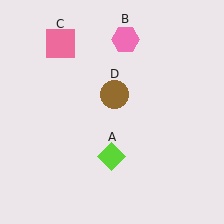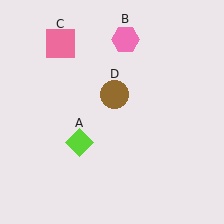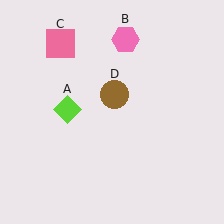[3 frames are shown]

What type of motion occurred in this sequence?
The lime diamond (object A) rotated clockwise around the center of the scene.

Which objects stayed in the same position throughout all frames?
Pink hexagon (object B) and pink square (object C) and brown circle (object D) remained stationary.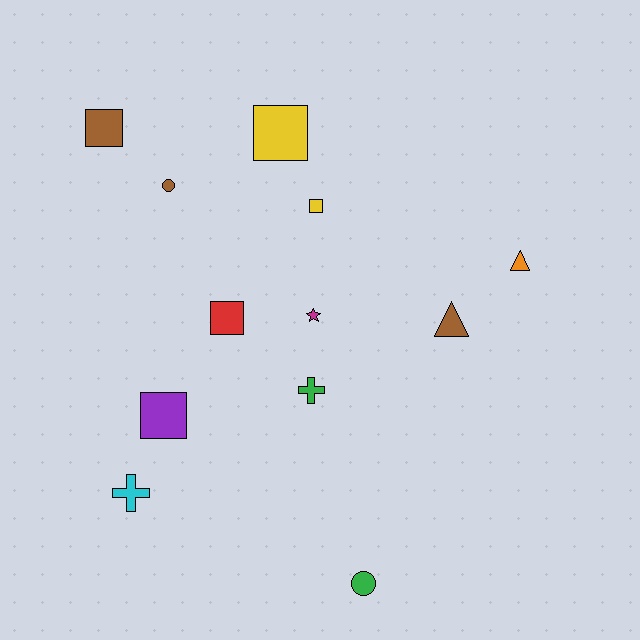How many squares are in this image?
There are 5 squares.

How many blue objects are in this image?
There are no blue objects.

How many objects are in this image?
There are 12 objects.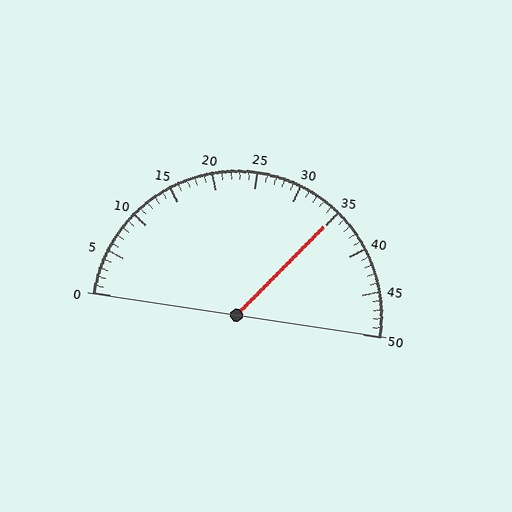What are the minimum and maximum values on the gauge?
The gauge ranges from 0 to 50.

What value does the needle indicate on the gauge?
The needle indicates approximately 35.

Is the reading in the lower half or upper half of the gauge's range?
The reading is in the upper half of the range (0 to 50).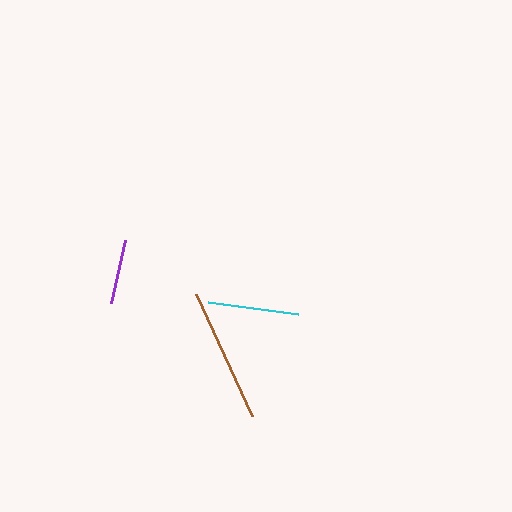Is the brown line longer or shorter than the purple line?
The brown line is longer than the purple line.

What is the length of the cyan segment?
The cyan segment is approximately 91 pixels long.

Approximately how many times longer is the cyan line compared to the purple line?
The cyan line is approximately 1.4 times the length of the purple line.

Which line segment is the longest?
The brown line is the longest at approximately 134 pixels.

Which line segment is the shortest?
The purple line is the shortest at approximately 64 pixels.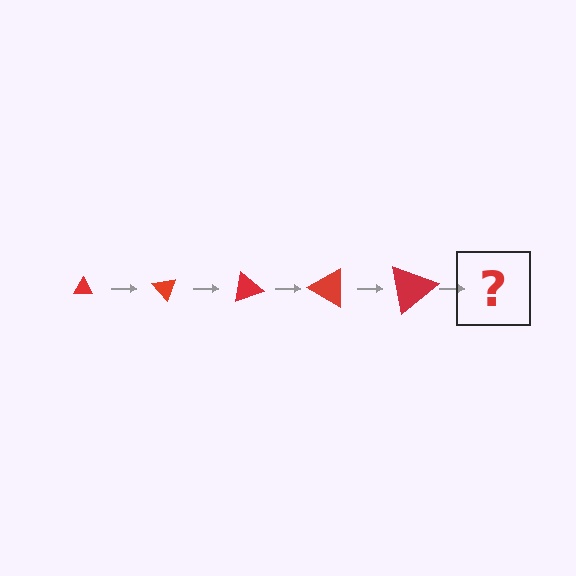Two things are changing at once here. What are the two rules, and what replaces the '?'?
The two rules are that the triangle grows larger each step and it rotates 50 degrees each step. The '?' should be a triangle, larger than the previous one and rotated 250 degrees from the start.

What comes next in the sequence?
The next element should be a triangle, larger than the previous one and rotated 250 degrees from the start.